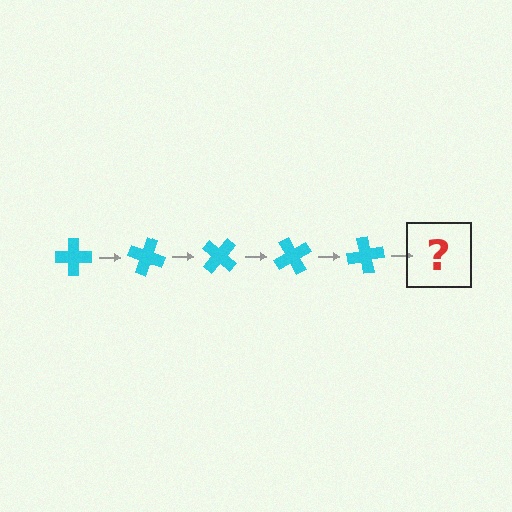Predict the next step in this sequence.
The next step is a cyan cross rotated 100 degrees.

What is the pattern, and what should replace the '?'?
The pattern is that the cross rotates 20 degrees each step. The '?' should be a cyan cross rotated 100 degrees.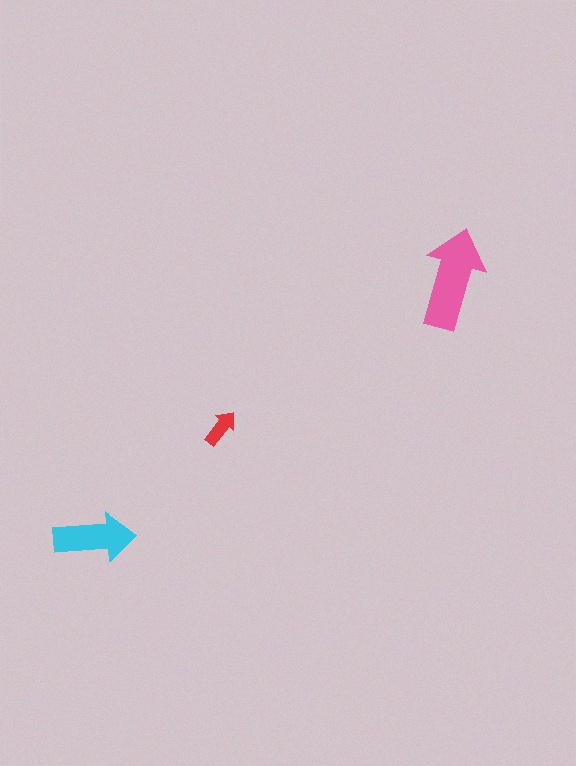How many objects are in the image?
There are 3 objects in the image.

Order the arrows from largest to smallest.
the pink one, the cyan one, the red one.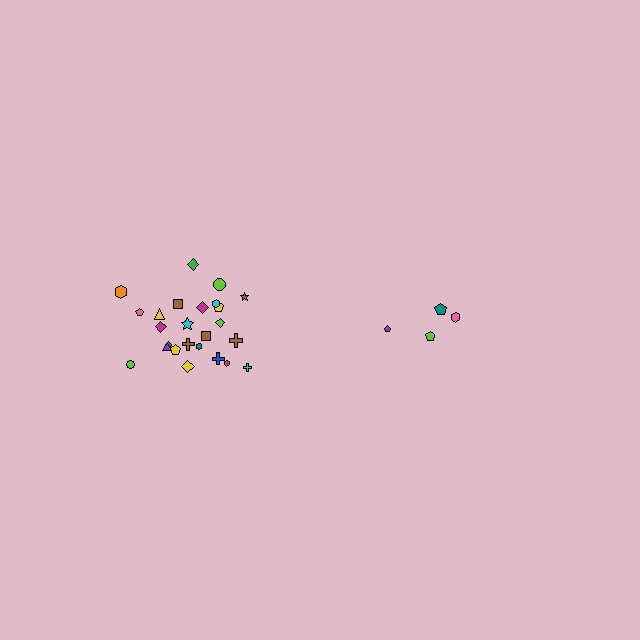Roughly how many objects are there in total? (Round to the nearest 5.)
Roughly 30 objects in total.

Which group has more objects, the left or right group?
The left group.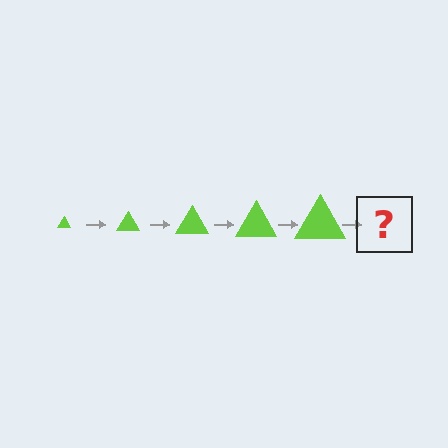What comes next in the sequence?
The next element should be a lime triangle, larger than the previous one.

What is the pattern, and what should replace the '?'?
The pattern is that the triangle gets progressively larger each step. The '?' should be a lime triangle, larger than the previous one.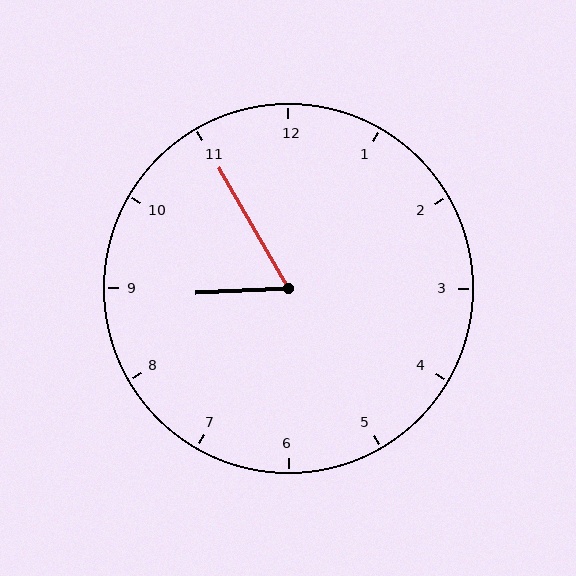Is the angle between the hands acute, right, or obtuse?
It is acute.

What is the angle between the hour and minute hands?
Approximately 62 degrees.